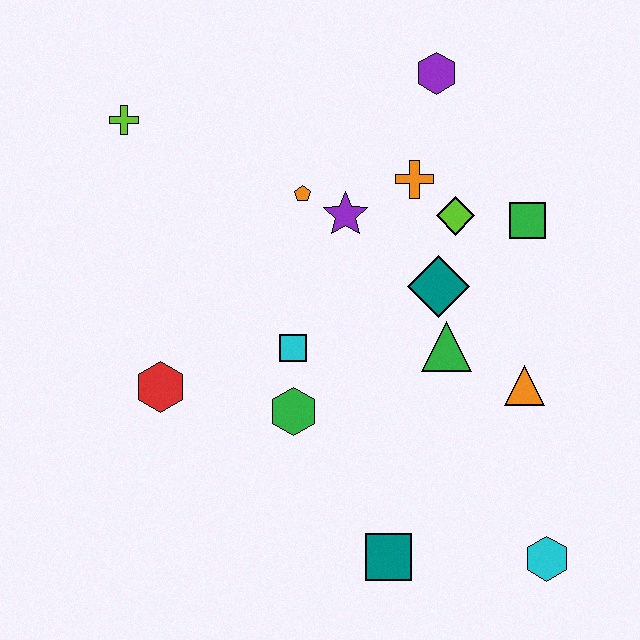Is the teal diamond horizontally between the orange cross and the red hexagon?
No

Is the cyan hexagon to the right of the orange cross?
Yes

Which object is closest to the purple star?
The orange pentagon is closest to the purple star.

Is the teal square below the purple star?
Yes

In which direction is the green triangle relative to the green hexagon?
The green triangle is to the right of the green hexagon.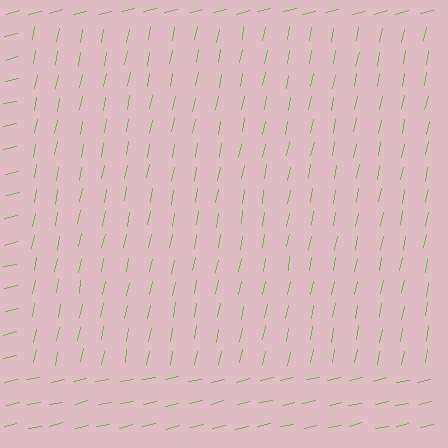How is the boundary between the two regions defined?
The boundary is defined purely by a change in line orientation (approximately 67 degrees difference). All lines are the same color and thickness.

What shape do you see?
I see a rectangle.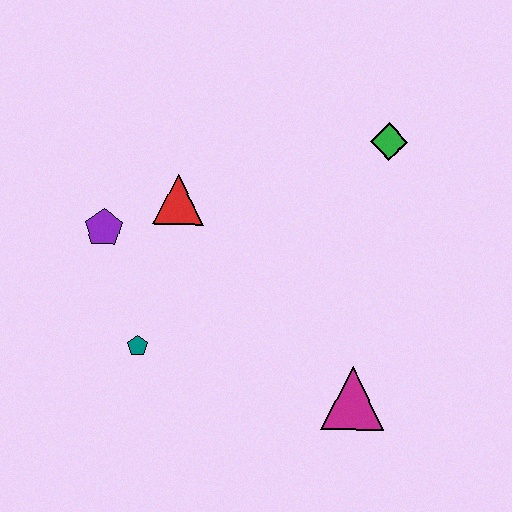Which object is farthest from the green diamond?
The teal pentagon is farthest from the green diamond.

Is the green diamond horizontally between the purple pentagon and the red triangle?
No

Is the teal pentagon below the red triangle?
Yes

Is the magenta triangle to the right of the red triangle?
Yes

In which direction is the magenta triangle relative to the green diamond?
The magenta triangle is below the green diamond.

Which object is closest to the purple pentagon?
The red triangle is closest to the purple pentagon.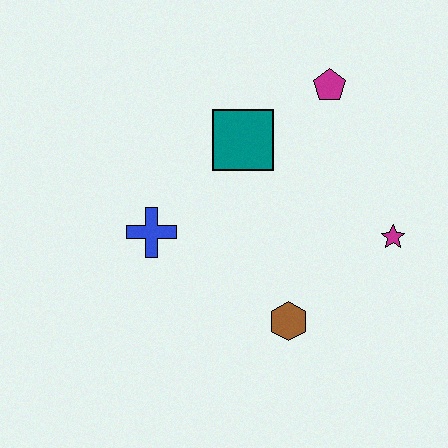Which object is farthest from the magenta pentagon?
The brown hexagon is farthest from the magenta pentagon.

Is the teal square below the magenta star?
No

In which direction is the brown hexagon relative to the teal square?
The brown hexagon is below the teal square.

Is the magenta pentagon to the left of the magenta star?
Yes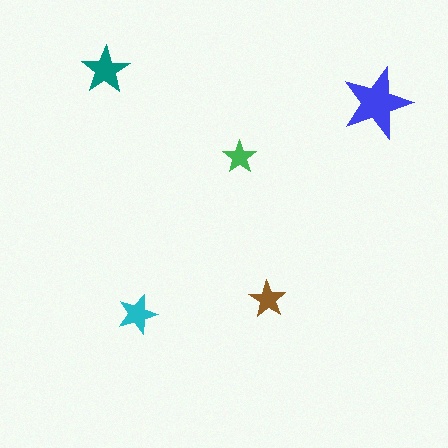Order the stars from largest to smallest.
the blue one, the teal one, the cyan one, the brown one, the green one.